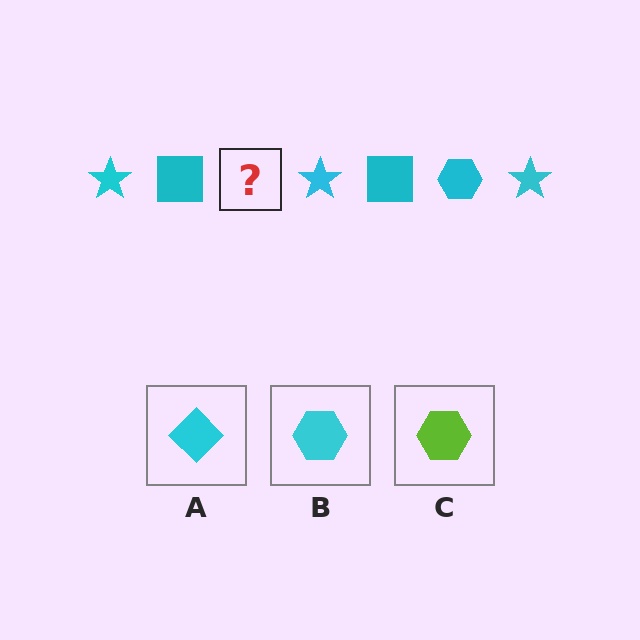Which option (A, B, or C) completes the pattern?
B.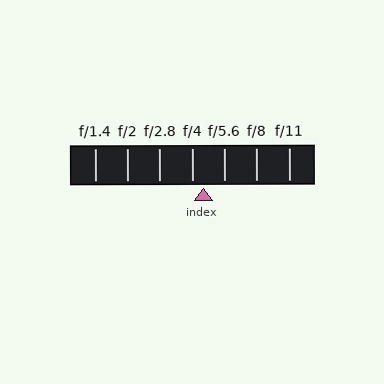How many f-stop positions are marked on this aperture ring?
There are 7 f-stop positions marked.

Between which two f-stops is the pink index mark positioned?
The index mark is between f/4 and f/5.6.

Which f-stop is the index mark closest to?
The index mark is closest to f/4.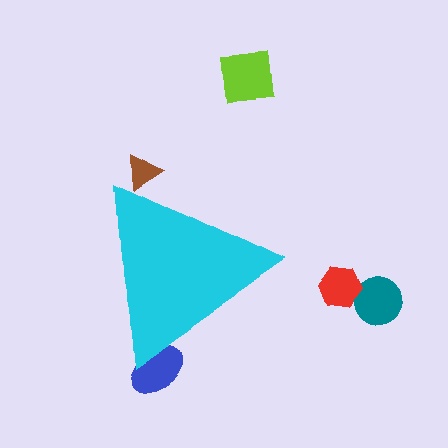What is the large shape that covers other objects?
A cyan triangle.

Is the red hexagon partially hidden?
No, the red hexagon is fully visible.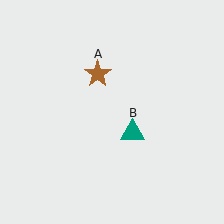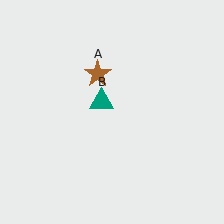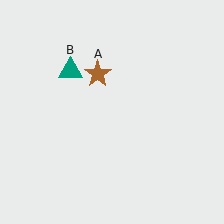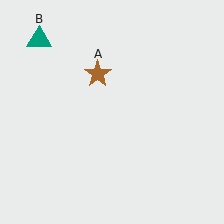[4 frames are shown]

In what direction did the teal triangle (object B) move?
The teal triangle (object B) moved up and to the left.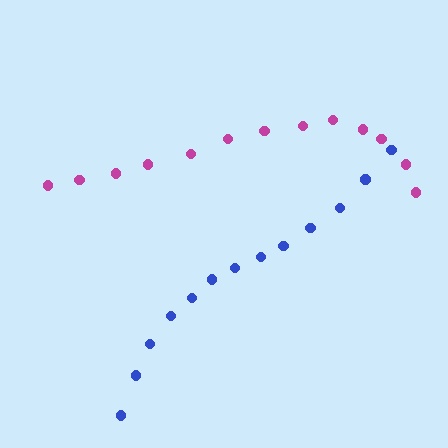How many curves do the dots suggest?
There are 2 distinct paths.